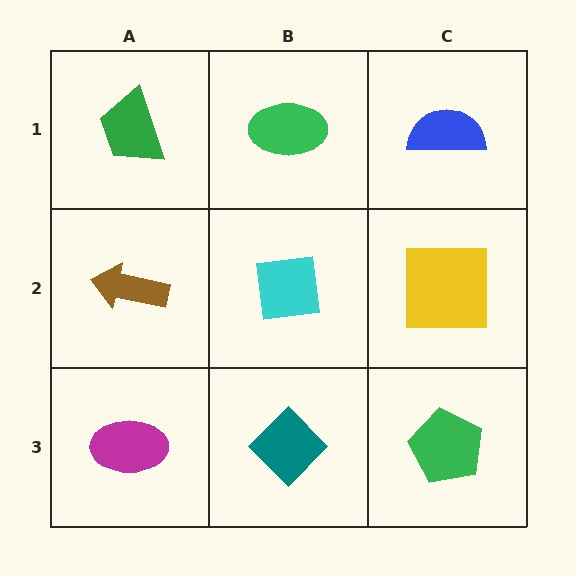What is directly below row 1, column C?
A yellow square.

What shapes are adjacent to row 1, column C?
A yellow square (row 2, column C), a green ellipse (row 1, column B).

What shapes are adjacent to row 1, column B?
A cyan square (row 2, column B), a green trapezoid (row 1, column A), a blue semicircle (row 1, column C).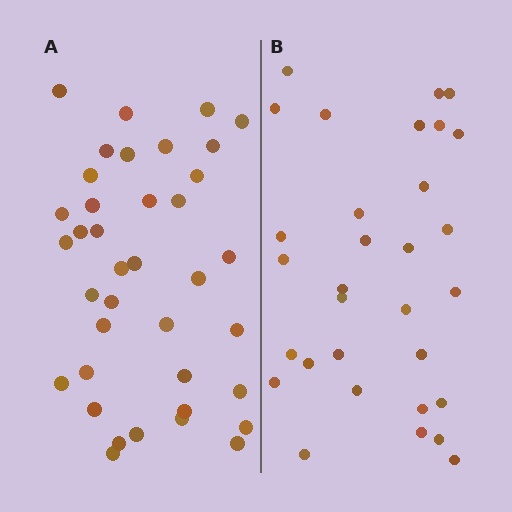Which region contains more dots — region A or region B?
Region A (the left region) has more dots.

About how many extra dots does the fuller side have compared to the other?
Region A has roughly 8 or so more dots than region B.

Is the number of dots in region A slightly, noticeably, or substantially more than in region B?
Region A has only slightly more — the two regions are fairly close. The ratio is roughly 1.2 to 1.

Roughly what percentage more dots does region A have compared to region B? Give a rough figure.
About 25% more.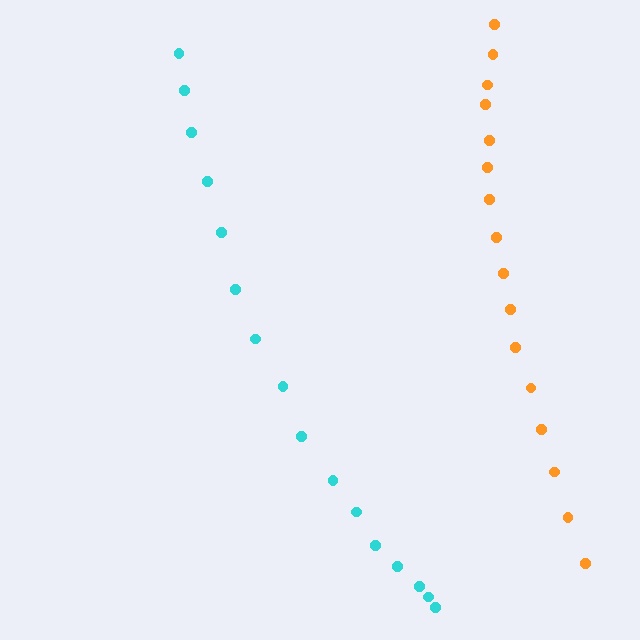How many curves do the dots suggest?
There are 2 distinct paths.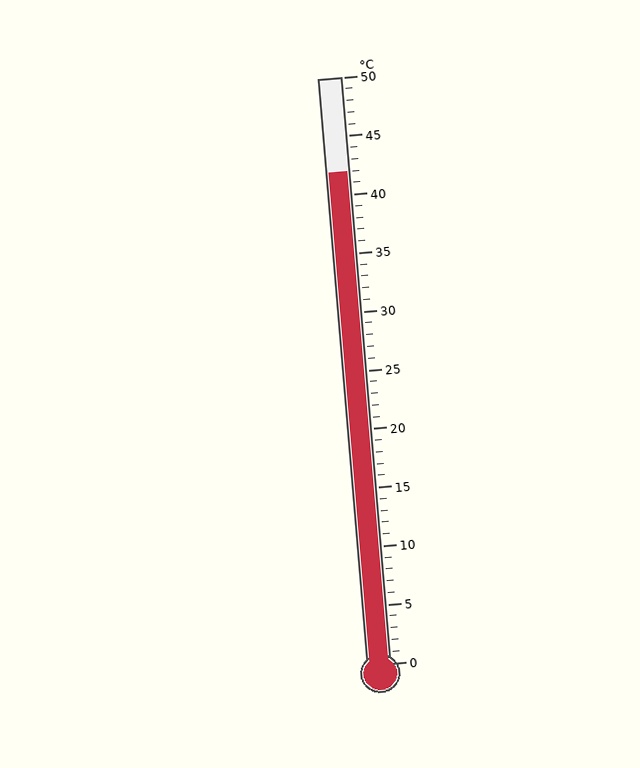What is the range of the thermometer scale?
The thermometer scale ranges from 0°C to 50°C.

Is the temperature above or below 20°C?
The temperature is above 20°C.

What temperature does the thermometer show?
The thermometer shows approximately 42°C.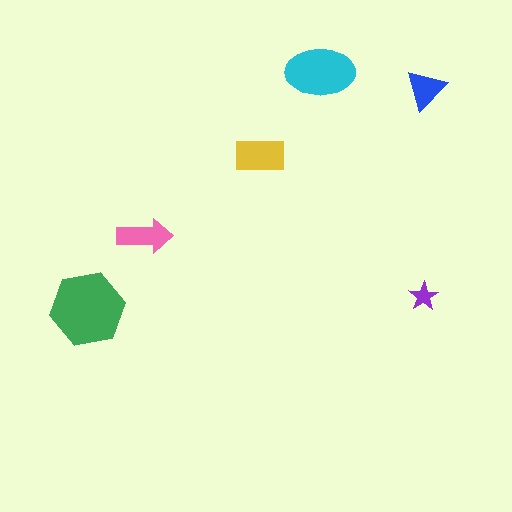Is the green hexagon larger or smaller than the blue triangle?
Larger.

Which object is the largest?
The green hexagon.